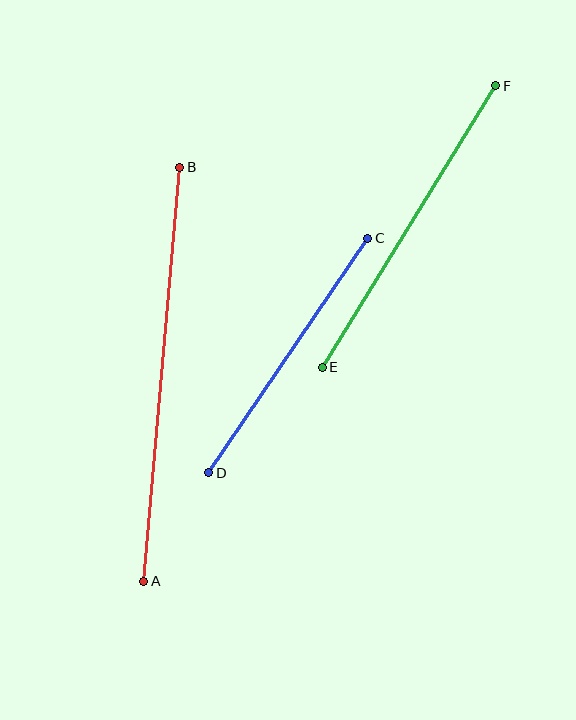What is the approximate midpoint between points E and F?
The midpoint is at approximately (409, 227) pixels.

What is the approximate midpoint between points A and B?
The midpoint is at approximately (162, 374) pixels.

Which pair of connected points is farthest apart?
Points A and B are farthest apart.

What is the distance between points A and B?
The distance is approximately 416 pixels.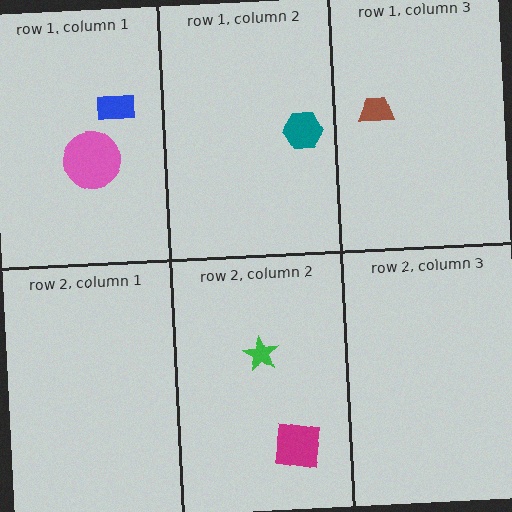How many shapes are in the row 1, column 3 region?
1.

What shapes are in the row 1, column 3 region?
The brown trapezoid.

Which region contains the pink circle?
The row 1, column 1 region.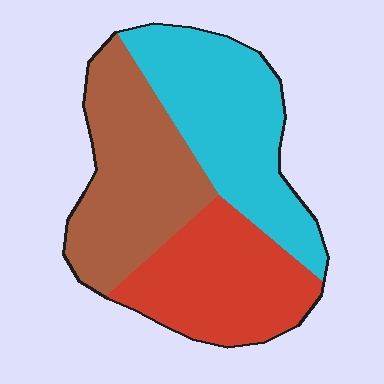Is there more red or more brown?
Brown.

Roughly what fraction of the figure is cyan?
Cyan takes up about three eighths (3/8) of the figure.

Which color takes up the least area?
Red, at roughly 30%.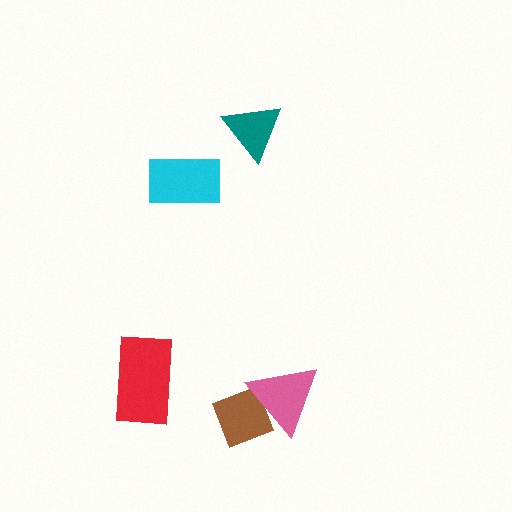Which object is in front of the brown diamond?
The pink triangle is in front of the brown diamond.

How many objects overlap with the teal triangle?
0 objects overlap with the teal triangle.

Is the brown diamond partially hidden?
Yes, it is partially covered by another shape.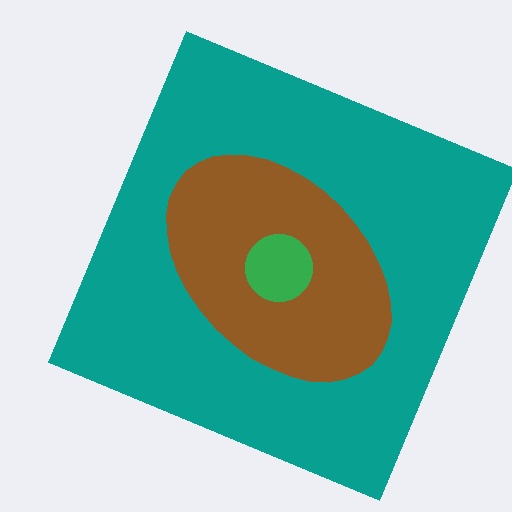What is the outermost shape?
The teal square.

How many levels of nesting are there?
3.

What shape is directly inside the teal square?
The brown ellipse.